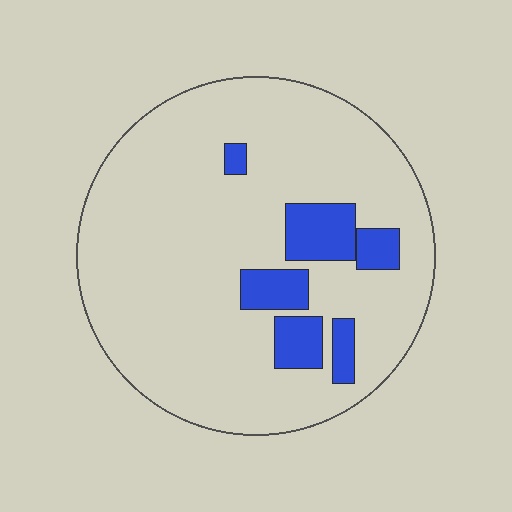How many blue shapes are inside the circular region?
6.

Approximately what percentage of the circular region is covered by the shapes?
Approximately 15%.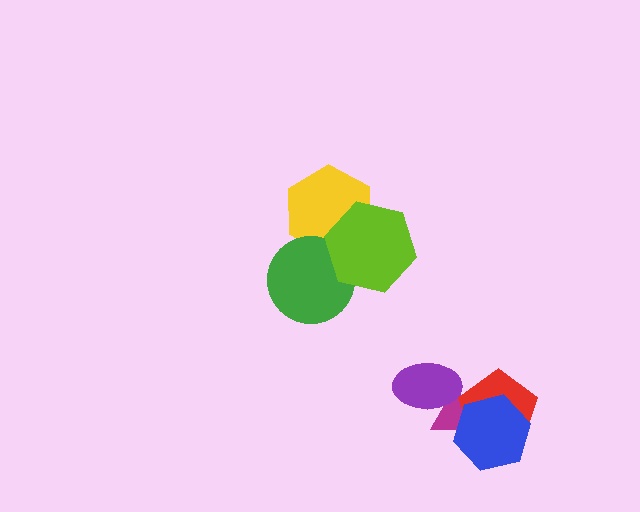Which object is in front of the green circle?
The lime hexagon is in front of the green circle.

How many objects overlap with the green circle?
2 objects overlap with the green circle.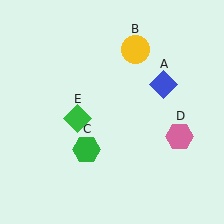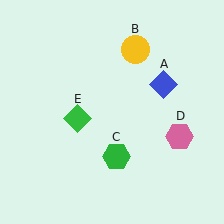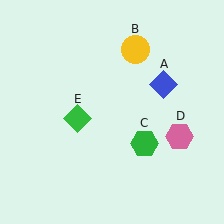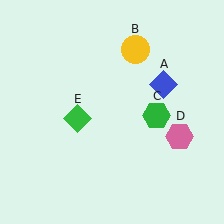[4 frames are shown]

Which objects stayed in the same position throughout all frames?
Blue diamond (object A) and yellow circle (object B) and pink hexagon (object D) and green diamond (object E) remained stationary.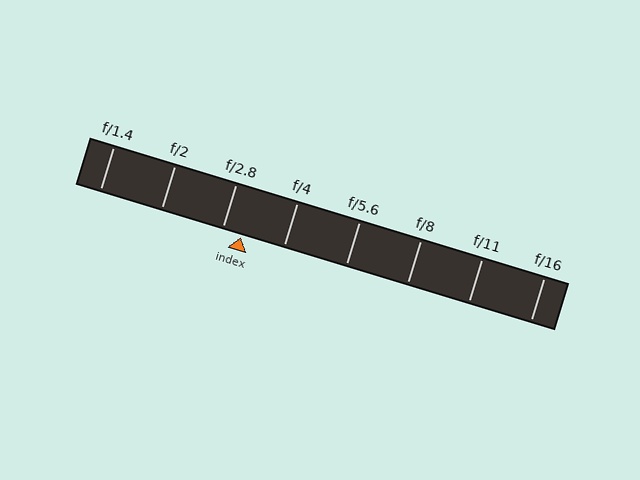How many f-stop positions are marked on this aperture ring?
There are 8 f-stop positions marked.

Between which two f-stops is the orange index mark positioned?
The index mark is between f/2.8 and f/4.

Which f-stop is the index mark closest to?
The index mark is closest to f/2.8.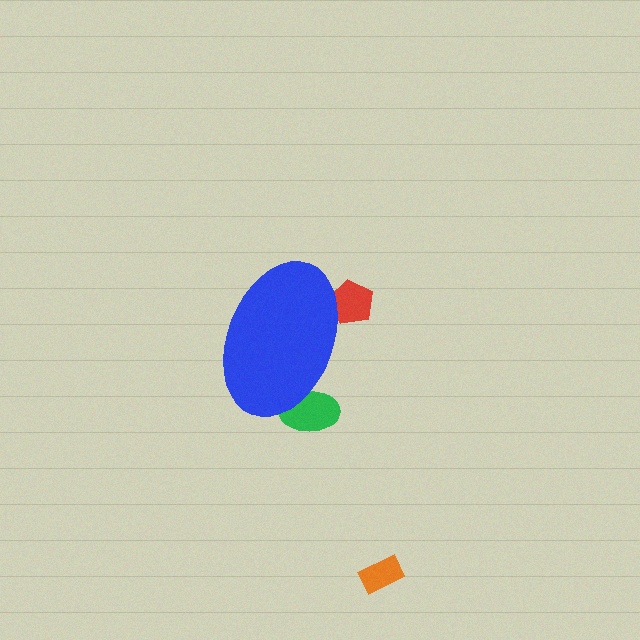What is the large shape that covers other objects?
A blue ellipse.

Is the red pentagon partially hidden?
Yes, the red pentagon is partially hidden behind the blue ellipse.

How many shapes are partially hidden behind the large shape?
2 shapes are partially hidden.